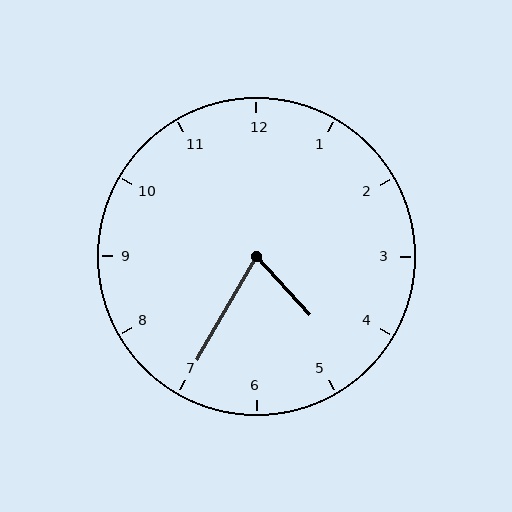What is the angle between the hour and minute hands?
Approximately 72 degrees.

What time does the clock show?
4:35.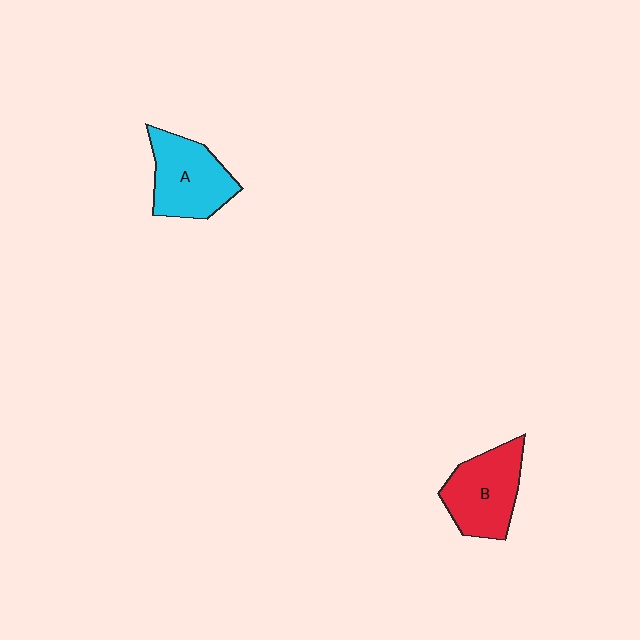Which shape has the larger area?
Shape A (cyan).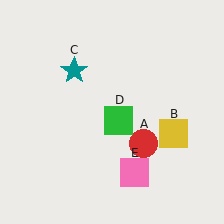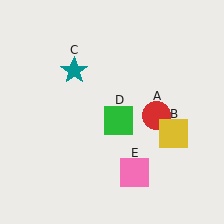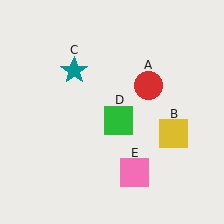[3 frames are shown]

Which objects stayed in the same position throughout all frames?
Yellow square (object B) and teal star (object C) and green square (object D) and pink square (object E) remained stationary.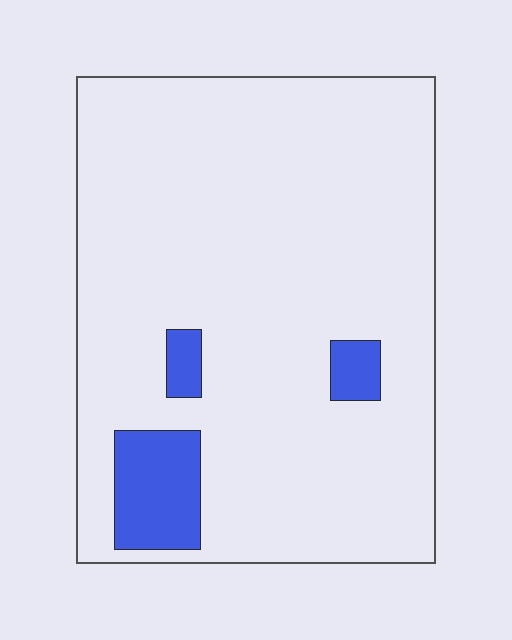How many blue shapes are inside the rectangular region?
3.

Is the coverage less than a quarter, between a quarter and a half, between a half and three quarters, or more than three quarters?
Less than a quarter.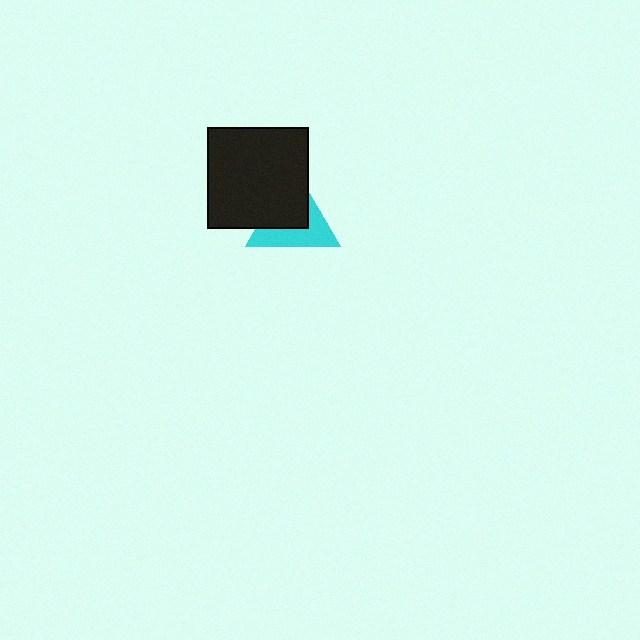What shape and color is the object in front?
The object in front is a black square.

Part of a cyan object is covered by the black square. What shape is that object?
It is a triangle.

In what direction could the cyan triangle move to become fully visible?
The cyan triangle could move toward the lower-right. That would shift it out from behind the black square entirely.